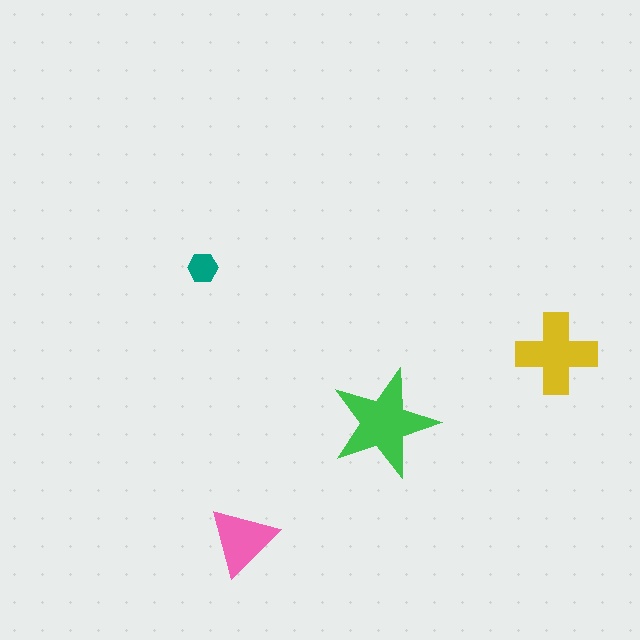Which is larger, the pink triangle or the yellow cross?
The yellow cross.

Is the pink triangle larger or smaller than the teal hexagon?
Larger.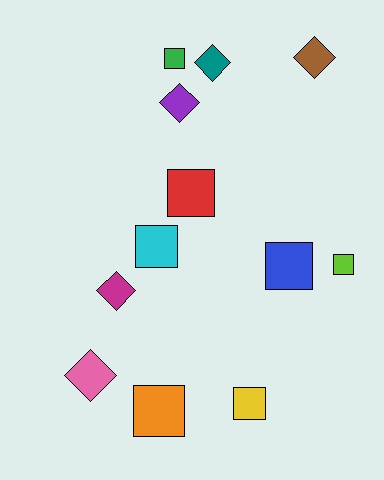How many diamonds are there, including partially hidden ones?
There are 5 diamonds.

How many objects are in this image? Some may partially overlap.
There are 12 objects.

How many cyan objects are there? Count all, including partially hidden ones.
There is 1 cyan object.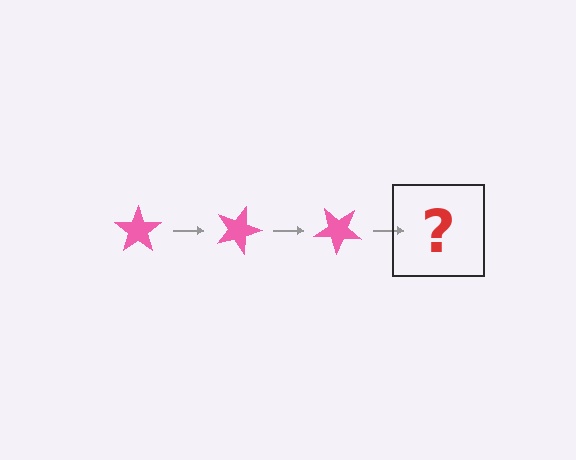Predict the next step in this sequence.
The next step is a pink star rotated 60 degrees.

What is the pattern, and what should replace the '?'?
The pattern is that the star rotates 20 degrees each step. The '?' should be a pink star rotated 60 degrees.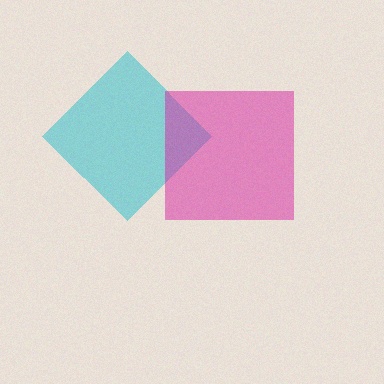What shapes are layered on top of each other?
The layered shapes are: a cyan diamond, a magenta square.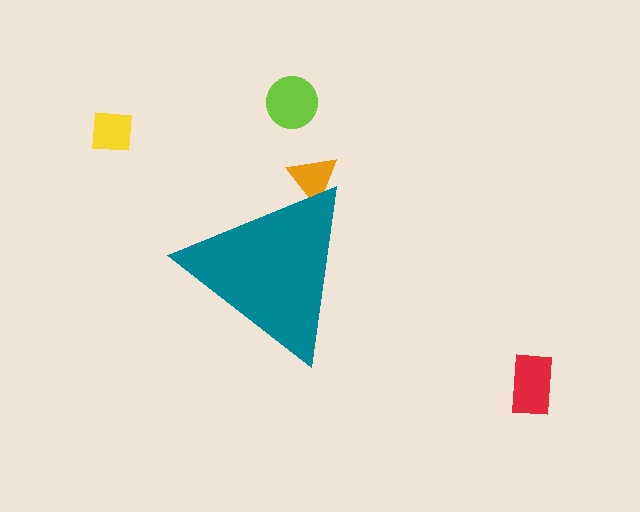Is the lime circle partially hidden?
No, the lime circle is fully visible.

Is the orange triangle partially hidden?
Yes, the orange triangle is partially hidden behind the teal triangle.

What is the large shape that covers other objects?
A teal triangle.